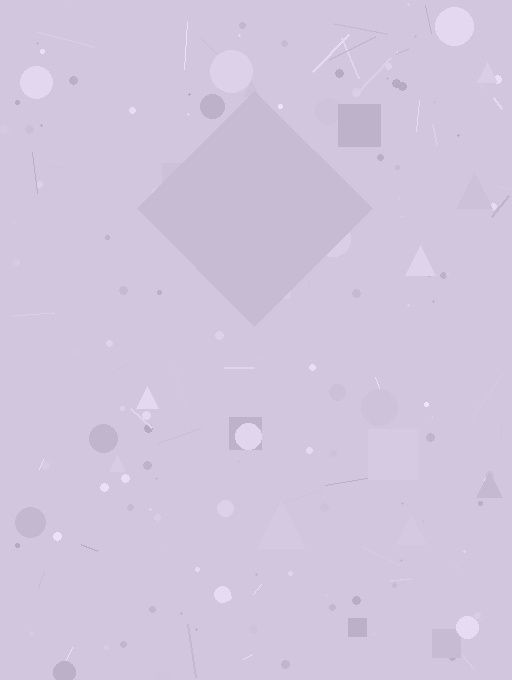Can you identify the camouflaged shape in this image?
The camouflaged shape is a diamond.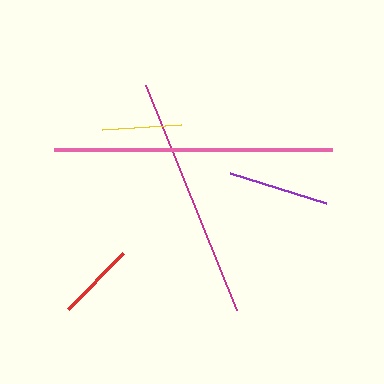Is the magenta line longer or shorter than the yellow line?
The magenta line is longer than the yellow line.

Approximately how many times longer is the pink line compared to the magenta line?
The pink line is approximately 1.1 times the length of the magenta line.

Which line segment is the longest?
The pink line is the longest at approximately 278 pixels.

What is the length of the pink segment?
The pink segment is approximately 278 pixels long.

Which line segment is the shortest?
The red line is the shortest at approximately 78 pixels.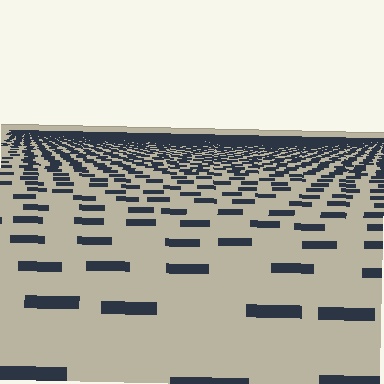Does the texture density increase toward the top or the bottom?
Density increases toward the top.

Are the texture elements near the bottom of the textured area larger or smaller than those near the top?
Larger. Near the bottom, elements are closer to the viewer and appear at a bigger on-screen size.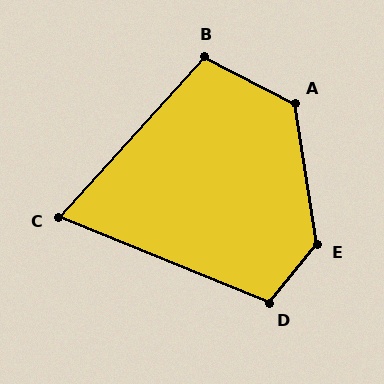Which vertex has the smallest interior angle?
C, at approximately 70 degrees.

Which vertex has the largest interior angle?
E, at approximately 132 degrees.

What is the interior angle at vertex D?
Approximately 107 degrees (obtuse).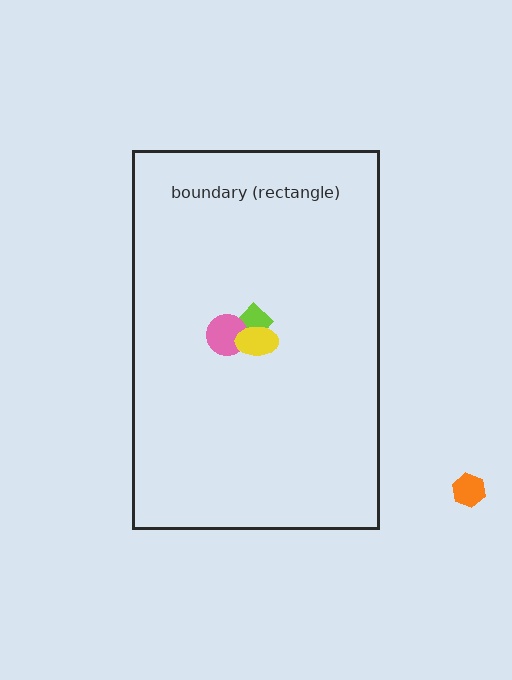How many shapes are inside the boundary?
3 inside, 1 outside.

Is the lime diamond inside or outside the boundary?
Inside.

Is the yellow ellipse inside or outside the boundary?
Inside.